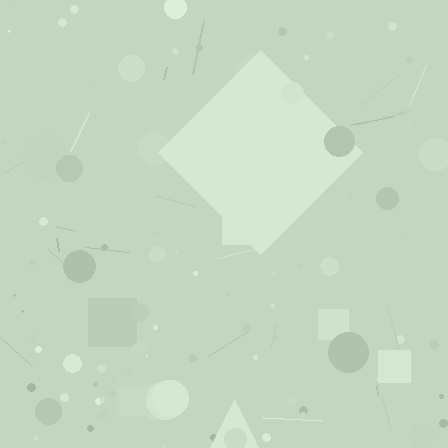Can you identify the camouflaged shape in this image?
The camouflaged shape is a diamond.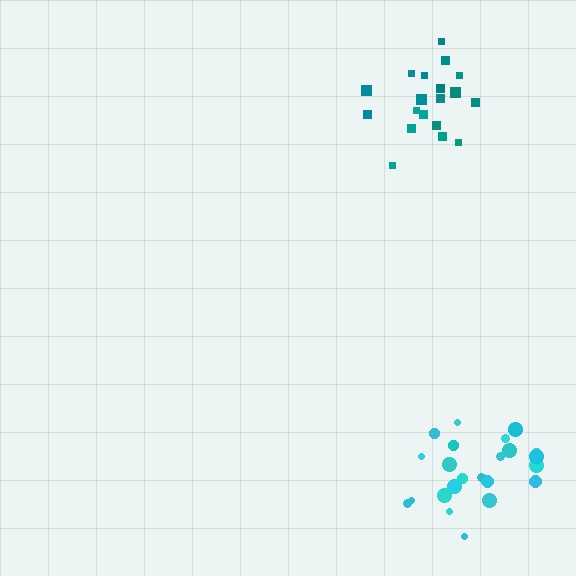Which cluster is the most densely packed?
Teal.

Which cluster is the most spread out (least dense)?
Cyan.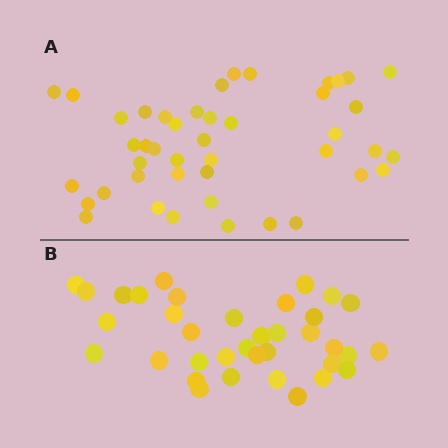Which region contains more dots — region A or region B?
Region A (the top region) has more dots.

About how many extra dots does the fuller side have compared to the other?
Region A has roughly 8 or so more dots than region B.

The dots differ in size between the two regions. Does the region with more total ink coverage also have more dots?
No. Region B has more total ink coverage because its dots are larger, but region A actually contains more individual dots. Total area can be misleading — the number of items is what matters here.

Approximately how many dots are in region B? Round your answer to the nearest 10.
About 40 dots. (The exact count is 36, which rounds to 40.)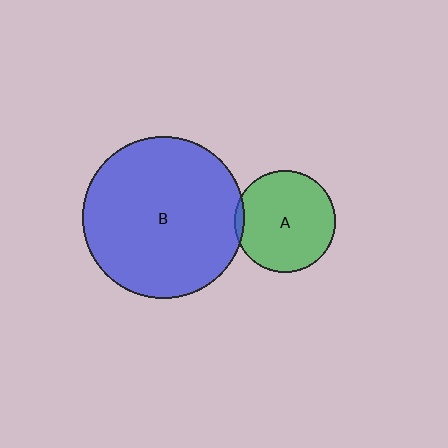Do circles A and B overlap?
Yes.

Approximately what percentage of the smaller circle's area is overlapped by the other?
Approximately 5%.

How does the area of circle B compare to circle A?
Approximately 2.5 times.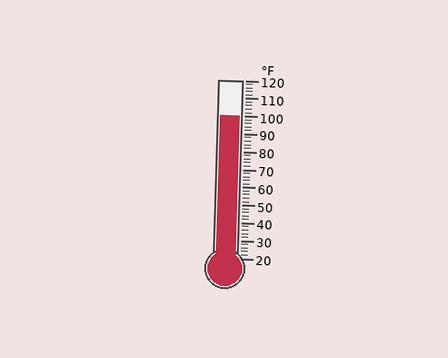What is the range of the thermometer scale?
The thermometer scale ranges from 20°F to 120°F.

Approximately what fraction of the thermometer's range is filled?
The thermometer is filled to approximately 80% of its range.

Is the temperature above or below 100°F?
The temperature is at 100°F.